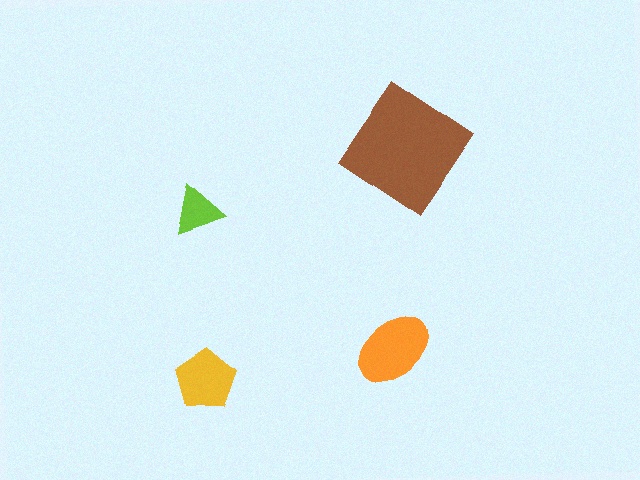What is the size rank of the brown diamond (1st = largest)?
1st.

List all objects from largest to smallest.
The brown diamond, the orange ellipse, the yellow pentagon, the lime triangle.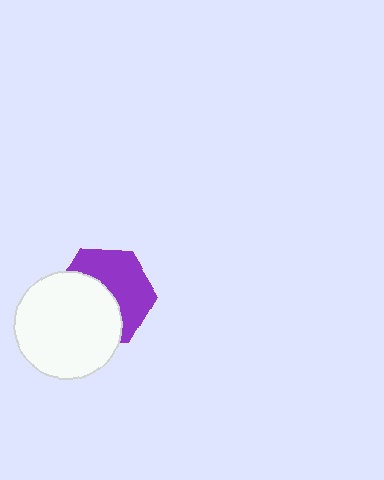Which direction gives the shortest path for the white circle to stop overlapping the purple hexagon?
Moving toward the lower-left gives the shortest separation.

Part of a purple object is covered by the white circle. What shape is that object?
It is a hexagon.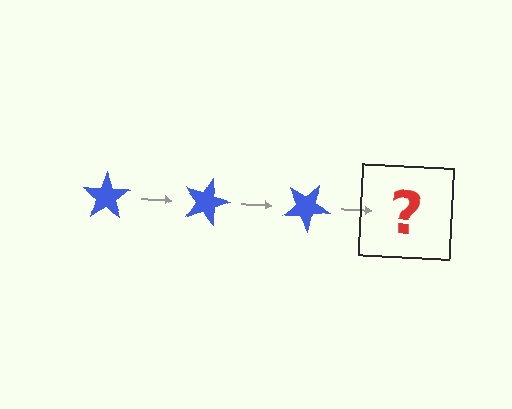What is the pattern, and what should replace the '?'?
The pattern is that the star rotates 15 degrees each step. The '?' should be a blue star rotated 45 degrees.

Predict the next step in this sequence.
The next step is a blue star rotated 45 degrees.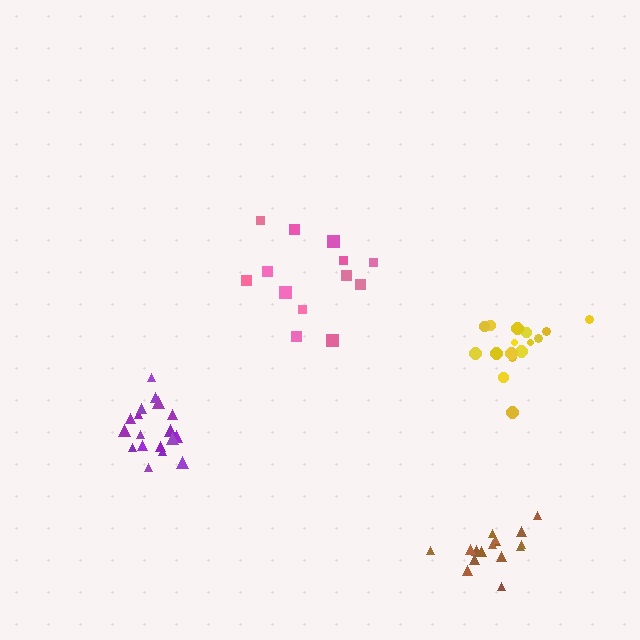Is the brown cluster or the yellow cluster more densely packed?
Brown.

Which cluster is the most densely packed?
Purple.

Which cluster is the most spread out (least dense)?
Pink.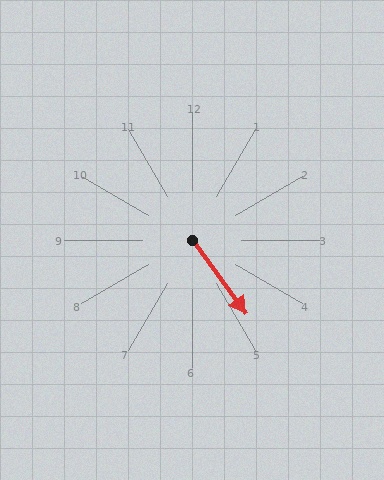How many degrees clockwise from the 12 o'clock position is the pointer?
Approximately 144 degrees.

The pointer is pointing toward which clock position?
Roughly 5 o'clock.